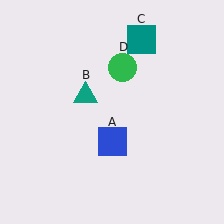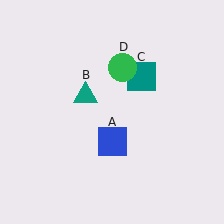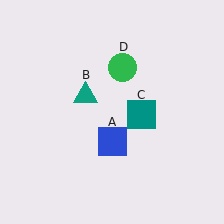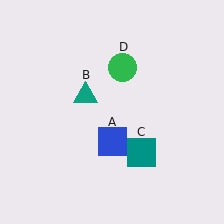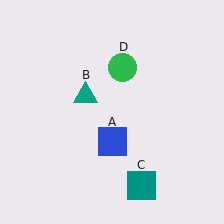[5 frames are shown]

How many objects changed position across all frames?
1 object changed position: teal square (object C).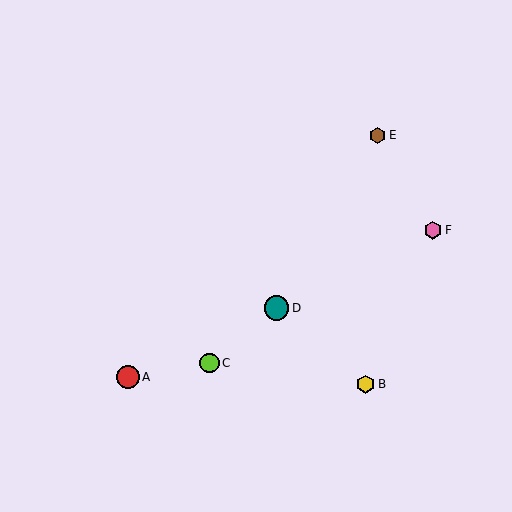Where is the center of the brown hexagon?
The center of the brown hexagon is at (377, 135).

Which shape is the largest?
The teal circle (labeled D) is the largest.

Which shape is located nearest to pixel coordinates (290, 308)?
The teal circle (labeled D) at (276, 308) is nearest to that location.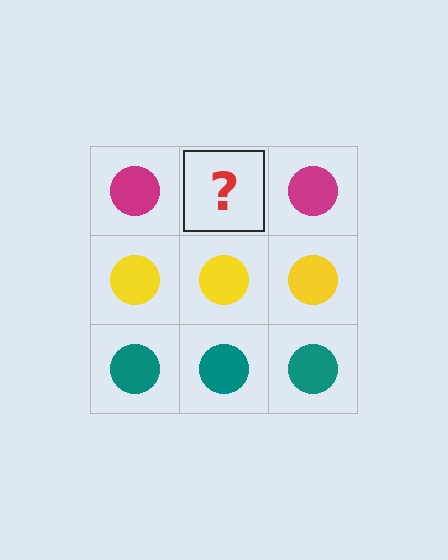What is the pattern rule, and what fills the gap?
The rule is that each row has a consistent color. The gap should be filled with a magenta circle.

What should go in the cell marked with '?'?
The missing cell should contain a magenta circle.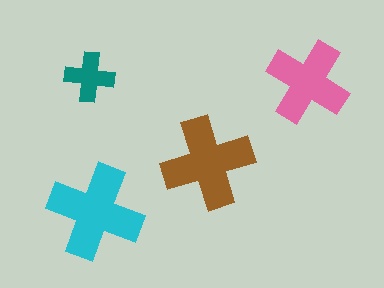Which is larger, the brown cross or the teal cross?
The brown one.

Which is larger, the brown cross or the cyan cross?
The cyan one.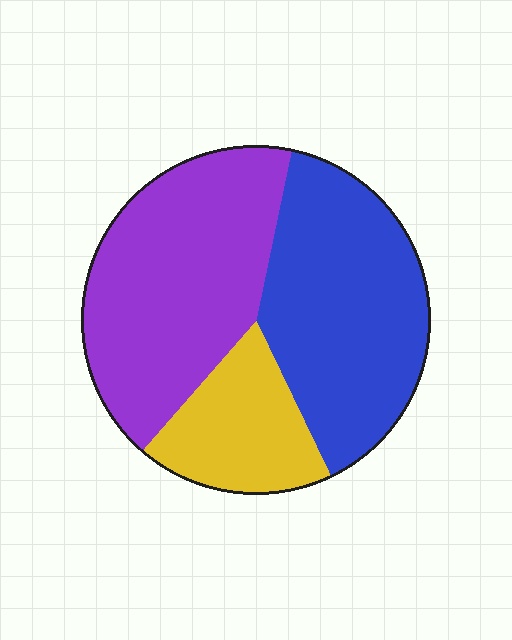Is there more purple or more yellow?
Purple.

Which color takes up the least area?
Yellow, at roughly 20%.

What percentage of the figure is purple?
Purple covers 42% of the figure.